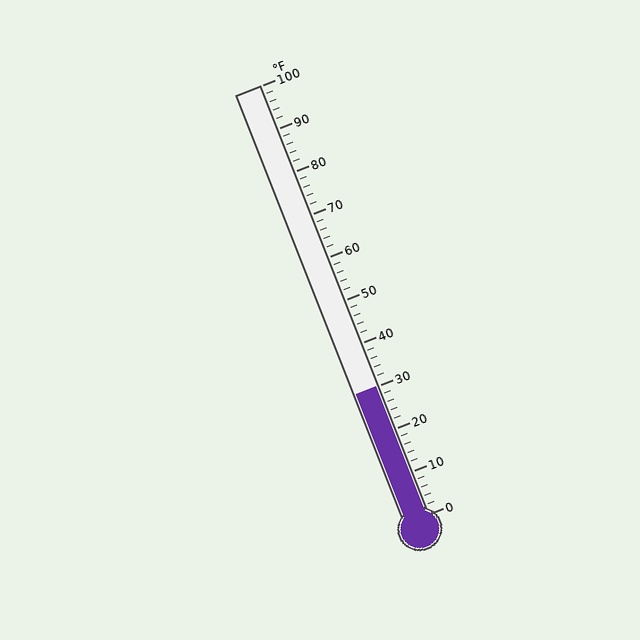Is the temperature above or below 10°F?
The temperature is above 10°F.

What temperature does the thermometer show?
The thermometer shows approximately 30°F.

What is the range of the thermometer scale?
The thermometer scale ranges from 0°F to 100°F.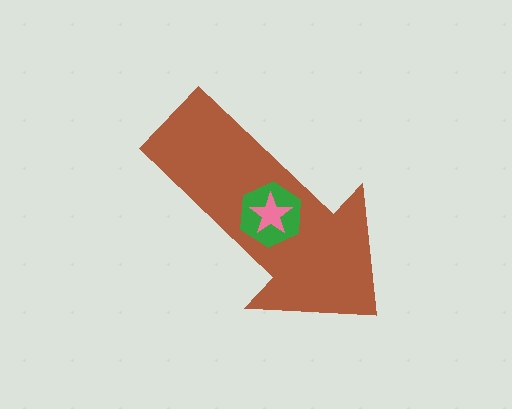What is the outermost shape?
The brown arrow.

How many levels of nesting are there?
3.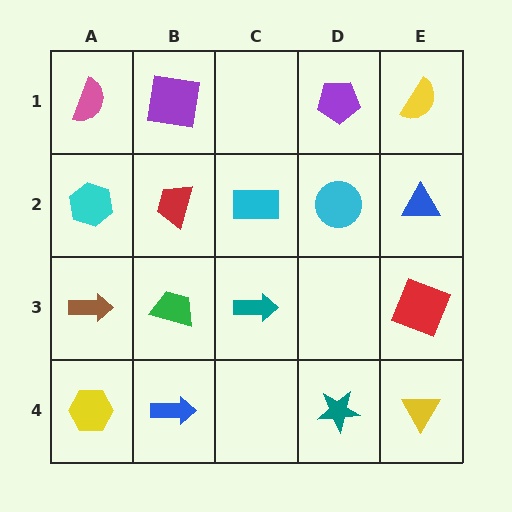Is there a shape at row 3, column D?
No, that cell is empty.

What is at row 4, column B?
A blue arrow.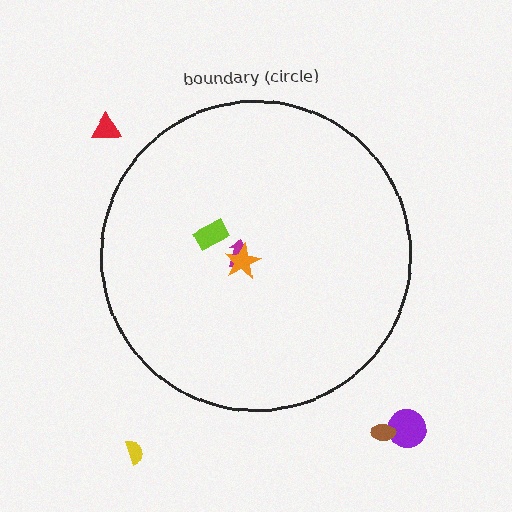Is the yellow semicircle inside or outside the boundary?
Outside.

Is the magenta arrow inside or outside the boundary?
Inside.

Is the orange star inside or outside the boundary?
Inside.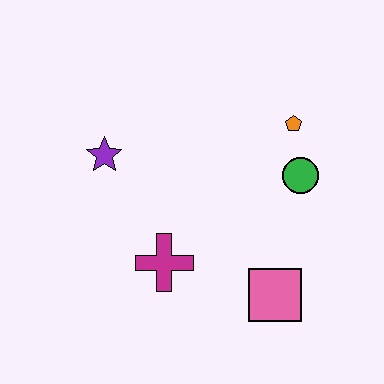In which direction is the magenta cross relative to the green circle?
The magenta cross is to the left of the green circle.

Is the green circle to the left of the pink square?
No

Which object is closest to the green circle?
The orange pentagon is closest to the green circle.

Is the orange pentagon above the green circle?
Yes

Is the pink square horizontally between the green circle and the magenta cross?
Yes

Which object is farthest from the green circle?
The purple star is farthest from the green circle.